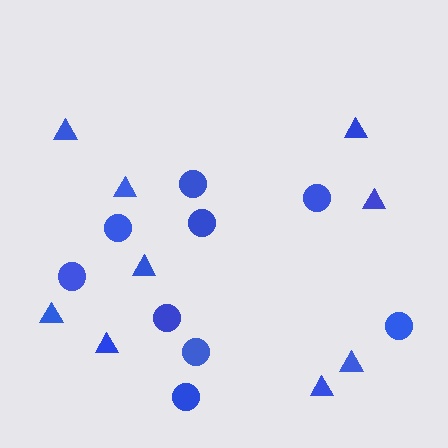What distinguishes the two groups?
There are 2 groups: one group of triangles (9) and one group of circles (9).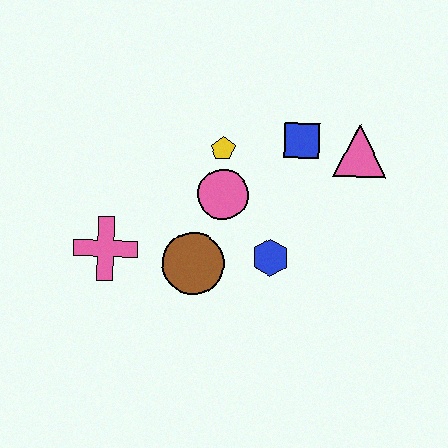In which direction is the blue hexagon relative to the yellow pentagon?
The blue hexagon is below the yellow pentagon.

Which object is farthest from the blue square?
The pink cross is farthest from the blue square.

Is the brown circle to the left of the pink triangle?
Yes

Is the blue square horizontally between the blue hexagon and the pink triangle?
Yes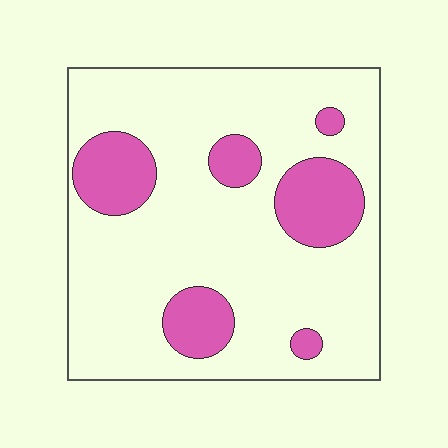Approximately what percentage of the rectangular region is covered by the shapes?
Approximately 20%.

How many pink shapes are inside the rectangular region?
6.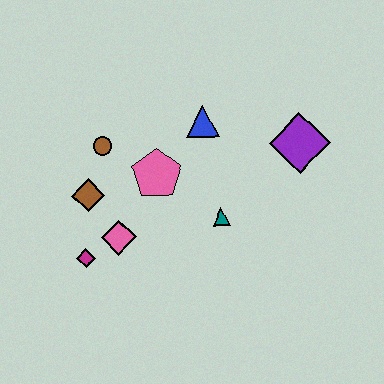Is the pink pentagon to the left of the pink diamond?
No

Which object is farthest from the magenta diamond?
The purple diamond is farthest from the magenta diamond.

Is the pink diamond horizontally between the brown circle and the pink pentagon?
Yes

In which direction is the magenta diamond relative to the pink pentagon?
The magenta diamond is below the pink pentagon.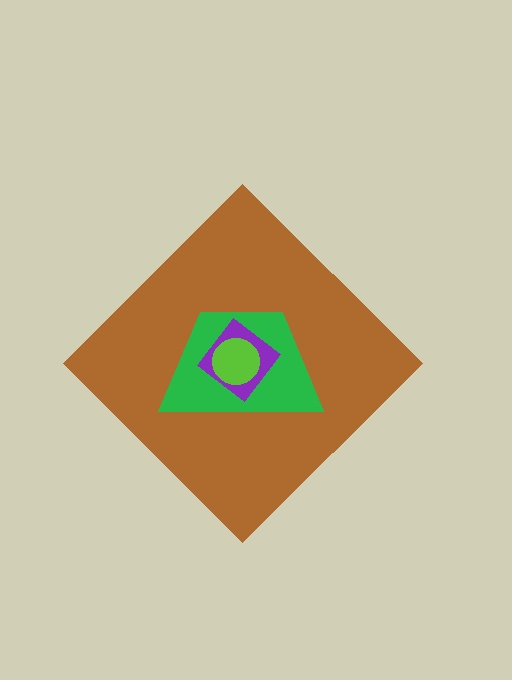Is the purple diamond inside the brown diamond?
Yes.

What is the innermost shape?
The lime circle.